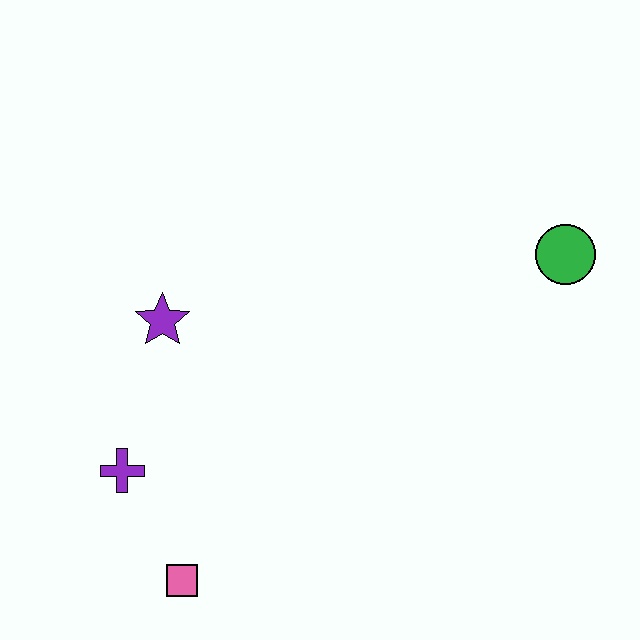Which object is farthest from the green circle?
The pink square is farthest from the green circle.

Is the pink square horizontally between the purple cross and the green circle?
Yes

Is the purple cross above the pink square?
Yes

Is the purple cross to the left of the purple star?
Yes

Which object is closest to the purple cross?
The pink square is closest to the purple cross.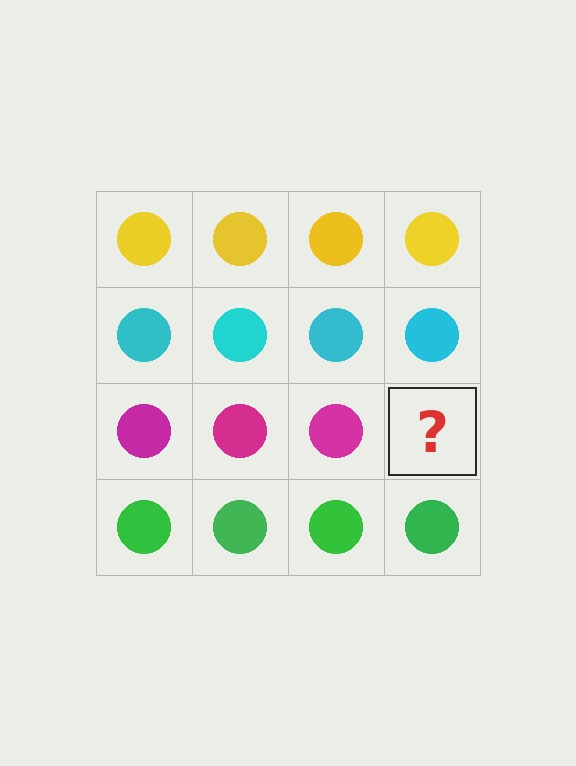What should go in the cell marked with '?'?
The missing cell should contain a magenta circle.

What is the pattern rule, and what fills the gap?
The rule is that each row has a consistent color. The gap should be filled with a magenta circle.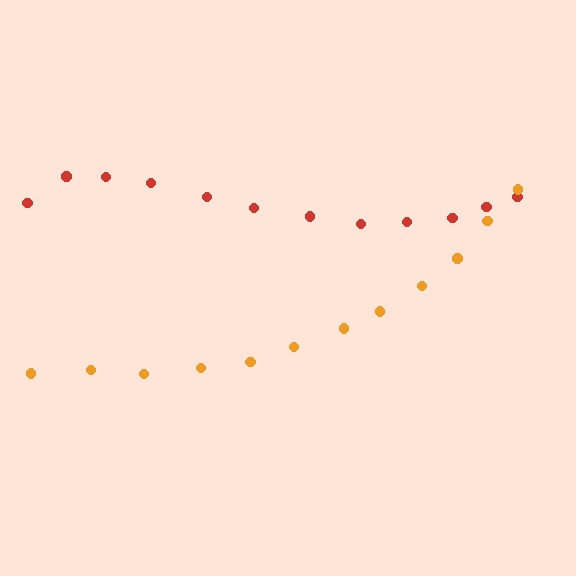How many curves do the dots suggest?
There are 2 distinct paths.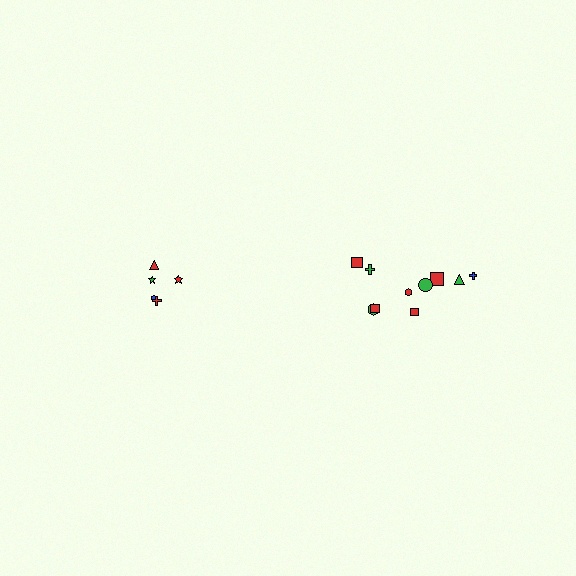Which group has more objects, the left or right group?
The right group.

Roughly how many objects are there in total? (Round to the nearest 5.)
Roughly 15 objects in total.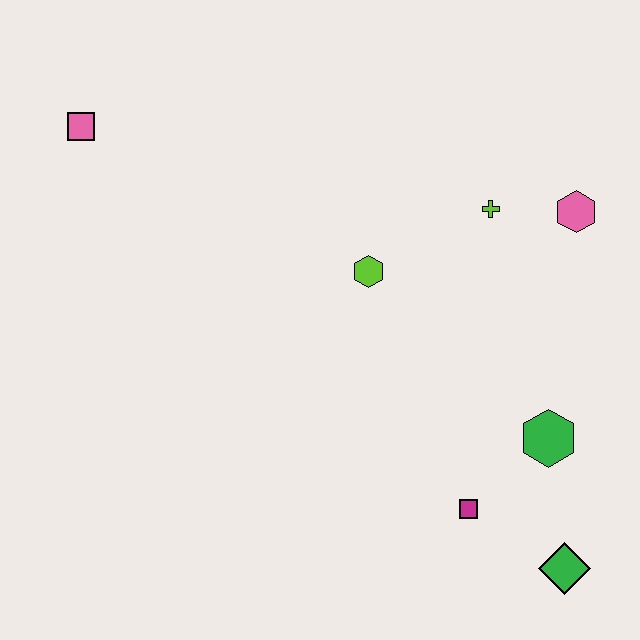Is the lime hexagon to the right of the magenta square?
No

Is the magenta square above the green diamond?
Yes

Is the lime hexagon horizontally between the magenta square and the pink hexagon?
No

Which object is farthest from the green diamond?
The pink square is farthest from the green diamond.